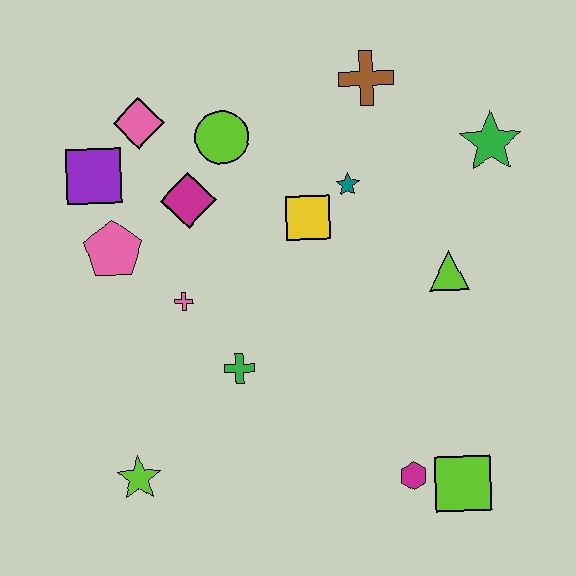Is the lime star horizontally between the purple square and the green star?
Yes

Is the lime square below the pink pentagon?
Yes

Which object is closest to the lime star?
The green cross is closest to the lime star.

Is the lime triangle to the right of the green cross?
Yes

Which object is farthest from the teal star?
The lime star is farthest from the teal star.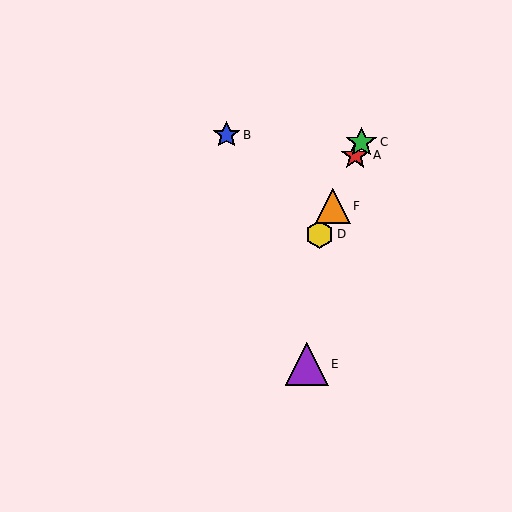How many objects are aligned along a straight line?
4 objects (A, C, D, F) are aligned along a straight line.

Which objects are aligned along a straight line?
Objects A, C, D, F are aligned along a straight line.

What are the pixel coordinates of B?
Object B is at (227, 135).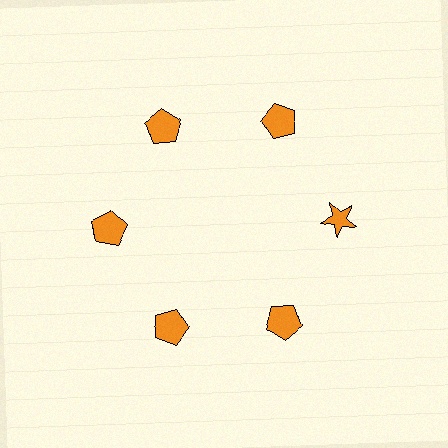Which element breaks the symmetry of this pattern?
The orange star at roughly the 3 o'clock position breaks the symmetry. All other shapes are orange pentagons.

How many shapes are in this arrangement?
There are 6 shapes arranged in a ring pattern.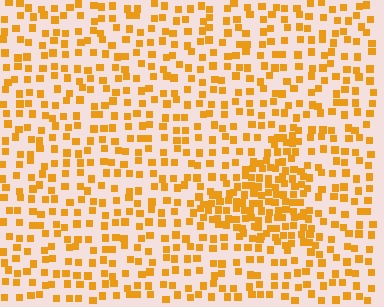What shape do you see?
I see a triangle.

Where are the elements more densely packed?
The elements are more densely packed inside the triangle boundary.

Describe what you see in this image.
The image contains small orange elements arranged at two different densities. A triangle-shaped region is visible where the elements are more densely packed than the surrounding area.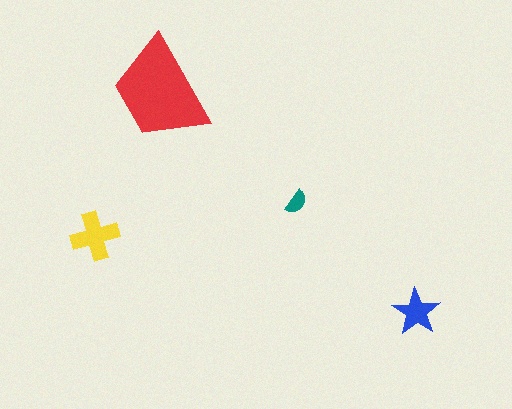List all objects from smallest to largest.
The teal semicircle, the blue star, the yellow cross, the red trapezoid.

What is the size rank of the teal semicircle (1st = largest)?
4th.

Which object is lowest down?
The blue star is bottommost.